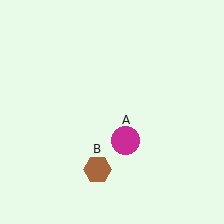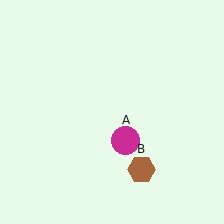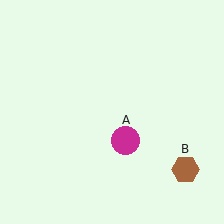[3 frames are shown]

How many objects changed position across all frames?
1 object changed position: brown hexagon (object B).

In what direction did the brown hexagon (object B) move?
The brown hexagon (object B) moved right.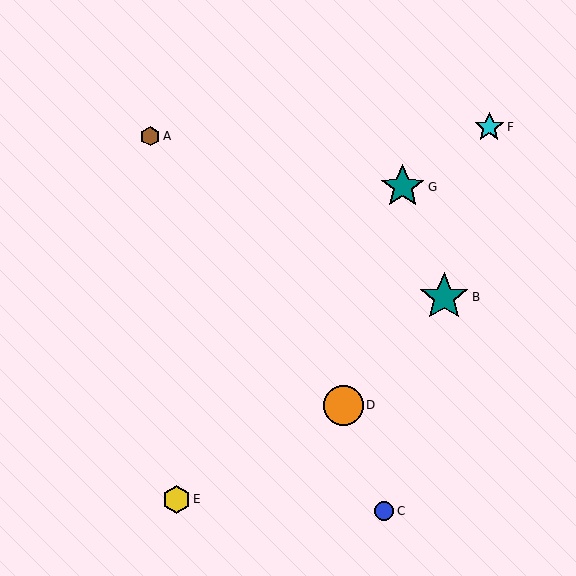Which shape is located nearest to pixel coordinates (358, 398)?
The orange circle (labeled D) at (343, 405) is nearest to that location.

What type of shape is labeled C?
Shape C is a blue circle.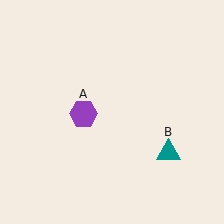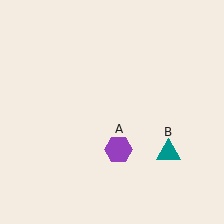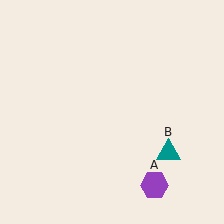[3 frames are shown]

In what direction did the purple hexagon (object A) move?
The purple hexagon (object A) moved down and to the right.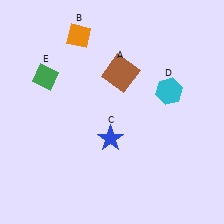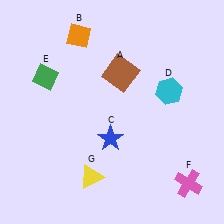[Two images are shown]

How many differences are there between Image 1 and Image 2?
There are 2 differences between the two images.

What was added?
A pink cross (F), a yellow triangle (G) were added in Image 2.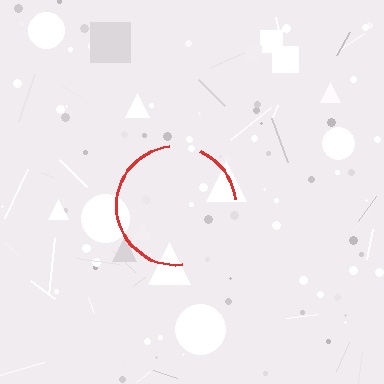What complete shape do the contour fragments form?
The contour fragments form a circle.